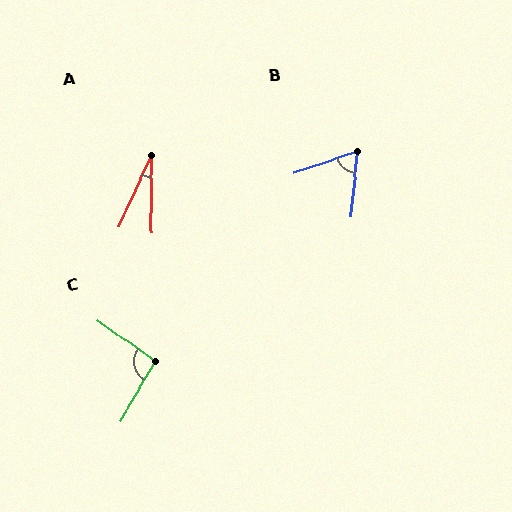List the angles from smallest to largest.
A (24°), B (66°), C (94°).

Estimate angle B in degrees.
Approximately 66 degrees.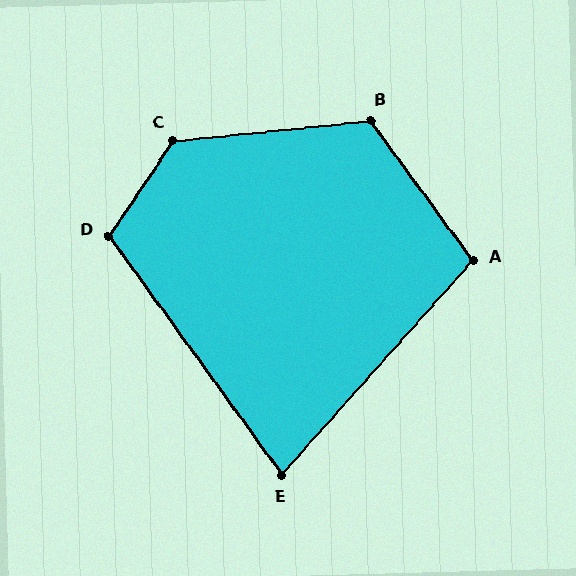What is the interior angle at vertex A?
Approximately 102 degrees (obtuse).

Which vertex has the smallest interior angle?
E, at approximately 78 degrees.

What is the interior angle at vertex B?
Approximately 120 degrees (obtuse).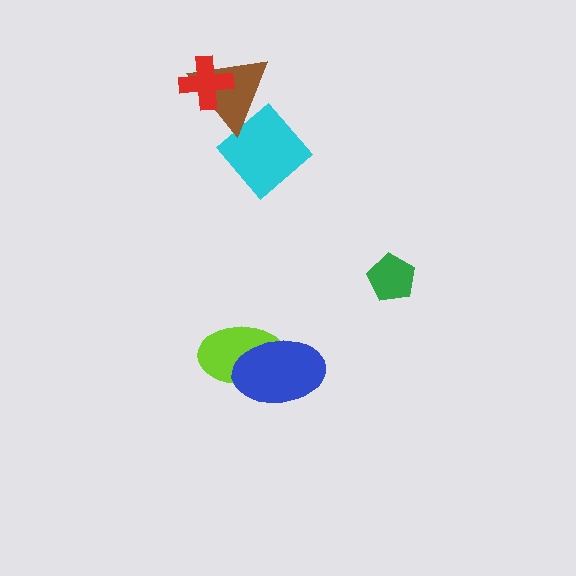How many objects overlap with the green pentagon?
0 objects overlap with the green pentagon.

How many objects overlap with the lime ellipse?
1 object overlaps with the lime ellipse.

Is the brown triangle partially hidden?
Yes, it is partially covered by another shape.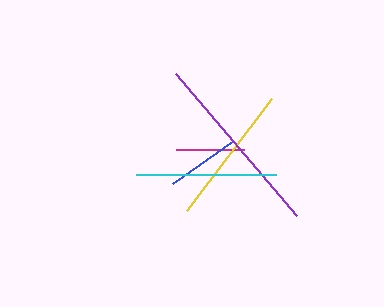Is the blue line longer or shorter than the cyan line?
The cyan line is longer than the blue line.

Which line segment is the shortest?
The magenta line is the shortest at approximately 68 pixels.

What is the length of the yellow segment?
The yellow segment is approximately 140 pixels long.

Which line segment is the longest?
The purple line is the longest at approximately 186 pixels.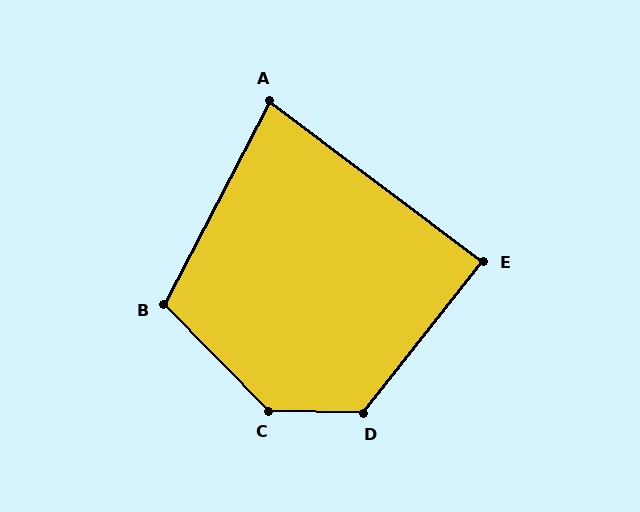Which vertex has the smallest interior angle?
A, at approximately 80 degrees.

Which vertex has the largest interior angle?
C, at approximately 136 degrees.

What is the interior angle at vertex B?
Approximately 108 degrees (obtuse).